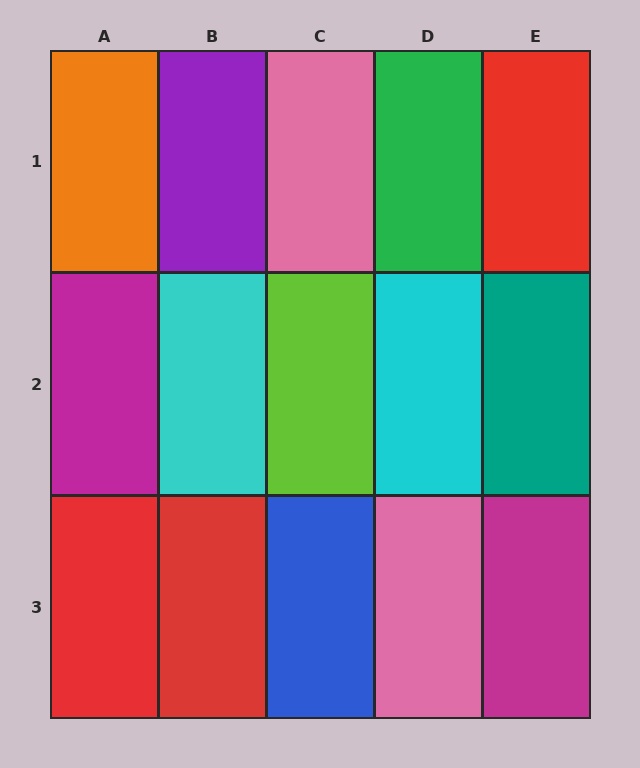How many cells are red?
3 cells are red.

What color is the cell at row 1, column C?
Pink.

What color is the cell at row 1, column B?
Purple.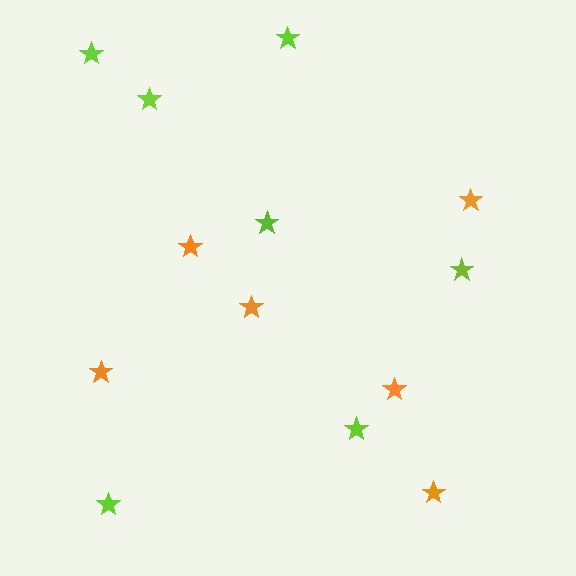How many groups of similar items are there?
There are 2 groups: one group of lime stars (7) and one group of orange stars (6).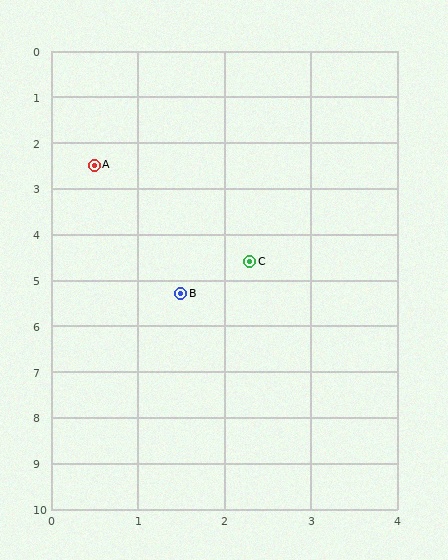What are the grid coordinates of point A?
Point A is at approximately (0.5, 2.5).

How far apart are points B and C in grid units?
Points B and C are about 1.1 grid units apart.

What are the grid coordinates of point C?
Point C is at approximately (2.3, 4.6).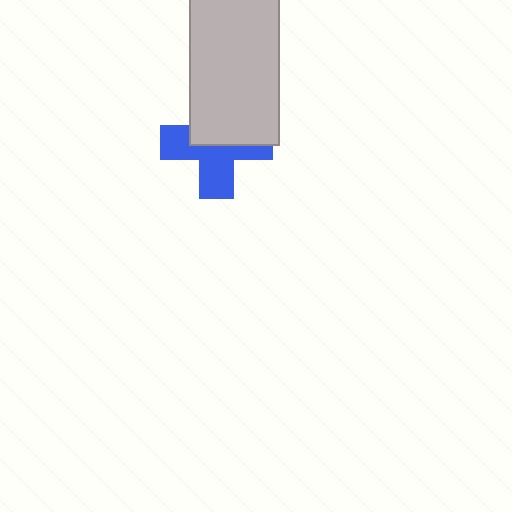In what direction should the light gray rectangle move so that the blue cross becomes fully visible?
The light gray rectangle should move up. That is the shortest direction to clear the overlap and leave the blue cross fully visible.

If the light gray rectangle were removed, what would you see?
You would see the complete blue cross.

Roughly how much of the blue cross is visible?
About half of it is visible (roughly 54%).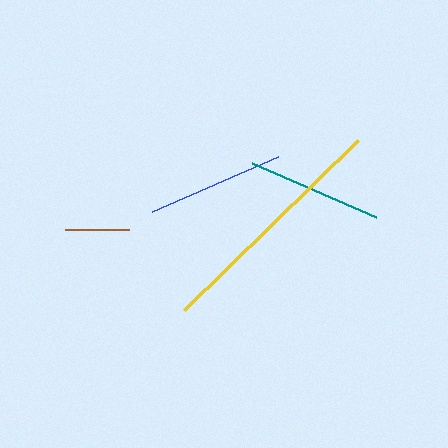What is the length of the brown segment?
The brown segment is approximately 65 pixels long.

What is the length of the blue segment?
The blue segment is approximately 138 pixels long.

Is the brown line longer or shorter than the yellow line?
The yellow line is longer than the brown line.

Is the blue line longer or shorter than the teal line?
The blue line is longer than the teal line.